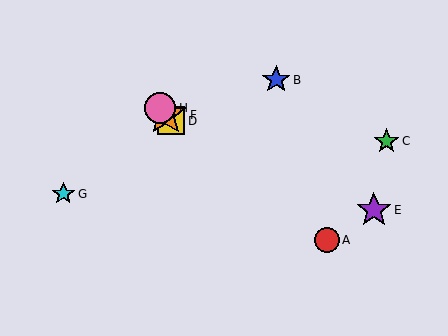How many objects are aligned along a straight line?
3 objects (D, F, H) are aligned along a straight line.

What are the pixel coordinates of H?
Object H is at (160, 108).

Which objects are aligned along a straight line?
Objects D, F, H are aligned along a straight line.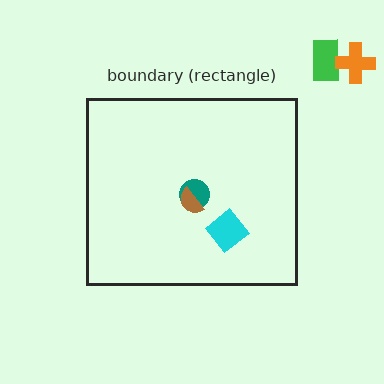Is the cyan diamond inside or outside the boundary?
Inside.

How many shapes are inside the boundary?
3 inside, 2 outside.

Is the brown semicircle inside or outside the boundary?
Inside.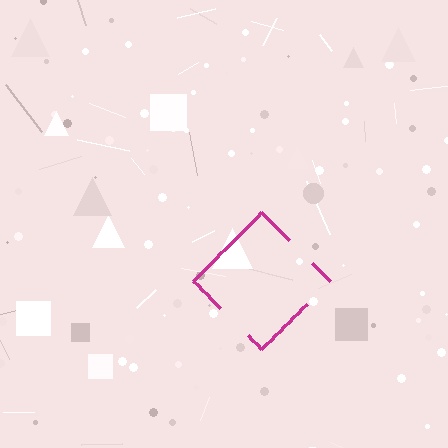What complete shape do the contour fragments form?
The contour fragments form a diamond.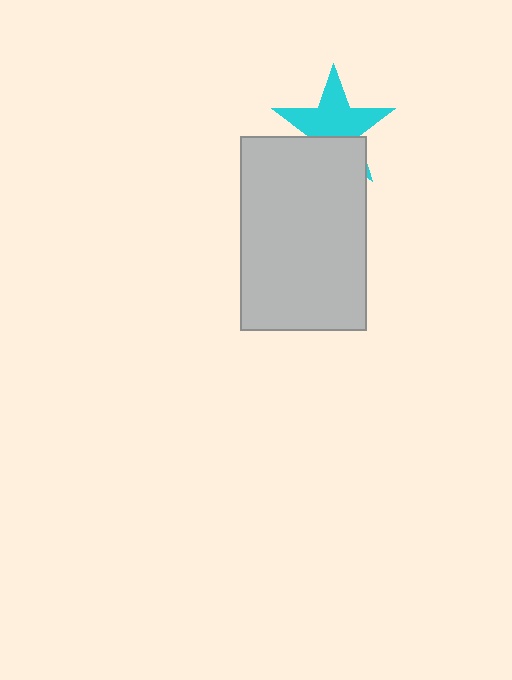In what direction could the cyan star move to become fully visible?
The cyan star could move up. That would shift it out from behind the light gray rectangle entirely.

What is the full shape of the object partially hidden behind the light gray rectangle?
The partially hidden object is a cyan star.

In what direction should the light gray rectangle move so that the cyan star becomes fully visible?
The light gray rectangle should move down. That is the shortest direction to clear the overlap and leave the cyan star fully visible.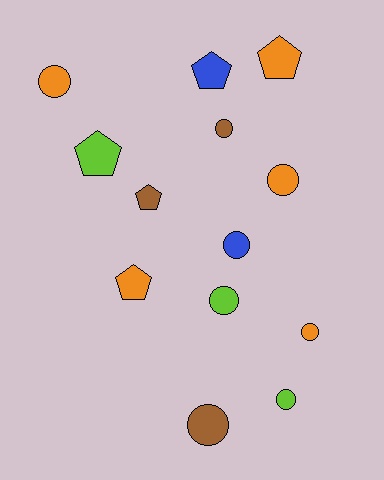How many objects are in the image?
There are 13 objects.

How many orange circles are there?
There are 3 orange circles.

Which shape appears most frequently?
Circle, with 8 objects.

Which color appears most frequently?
Orange, with 5 objects.